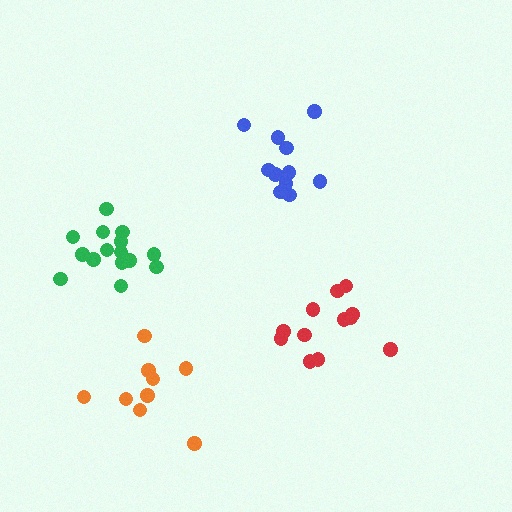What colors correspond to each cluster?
The clusters are colored: orange, blue, red, green.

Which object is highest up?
The blue cluster is topmost.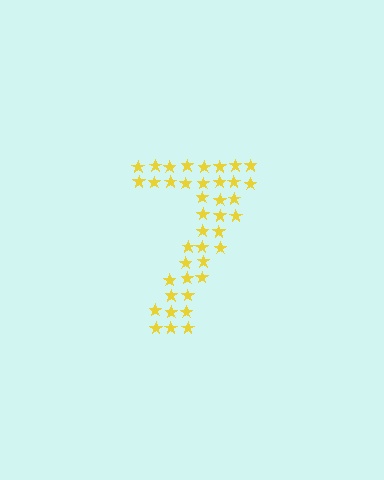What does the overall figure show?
The overall figure shows the digit 7.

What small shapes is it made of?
It is made of small stars.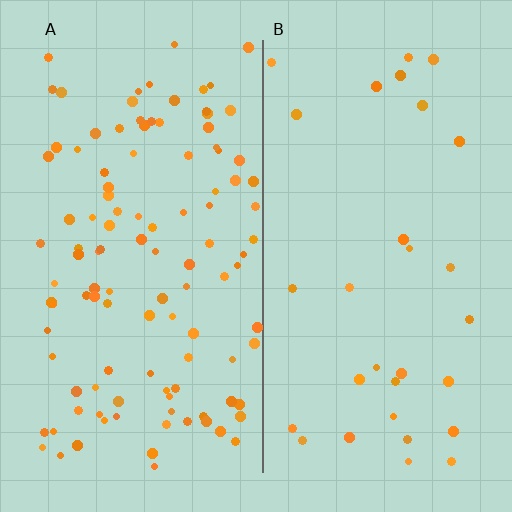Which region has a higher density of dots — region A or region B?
A (the left).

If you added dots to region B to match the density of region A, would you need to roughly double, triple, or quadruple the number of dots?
Approximately quadruple.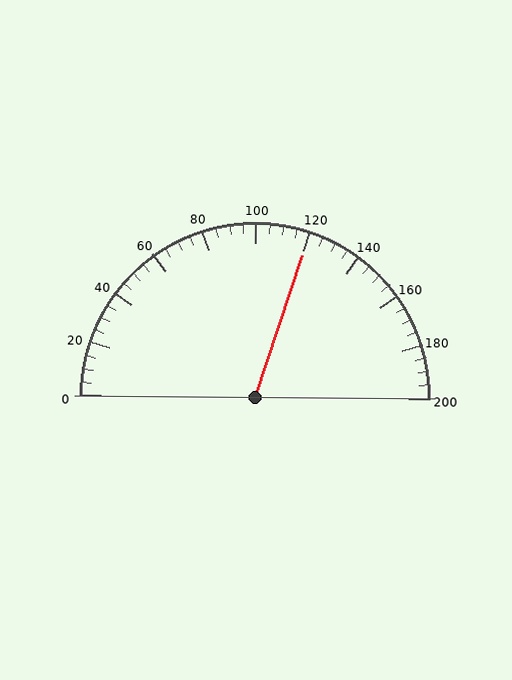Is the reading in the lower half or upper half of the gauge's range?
The reading is in the upper half of the range (0 to 200).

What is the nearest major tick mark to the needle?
The nearest major tick mark is 120.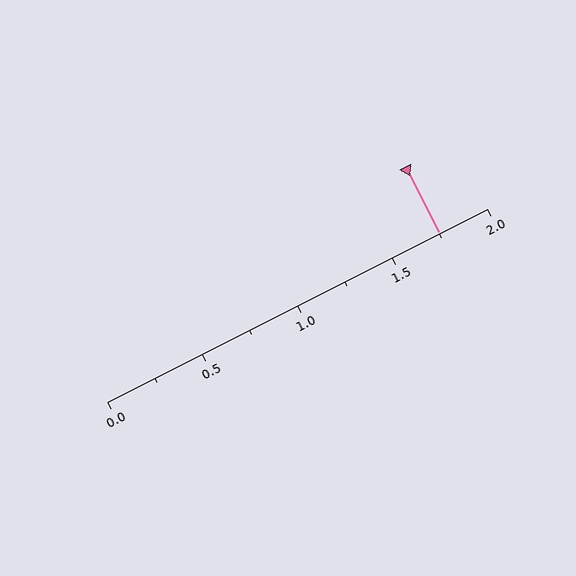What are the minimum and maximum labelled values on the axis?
The axis runs from 0.0 to 2.0.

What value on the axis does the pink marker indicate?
The marker indicates approximately 1.75.